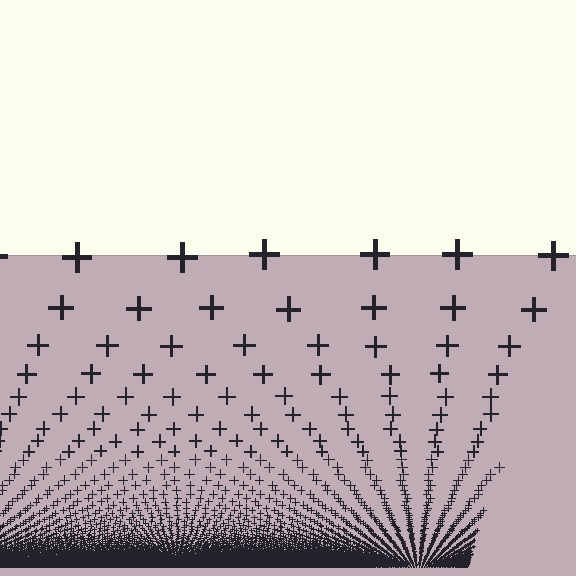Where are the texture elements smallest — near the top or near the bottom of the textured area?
Near the bottom.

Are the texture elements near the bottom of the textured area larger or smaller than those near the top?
Smaller. The gradient is inverted — elements near the bottom are smaller and denser.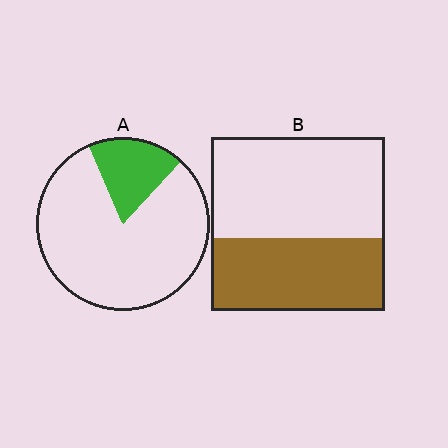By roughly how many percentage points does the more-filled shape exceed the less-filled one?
By roughly 25 percentage points (B over A).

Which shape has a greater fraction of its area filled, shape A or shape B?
Shape B.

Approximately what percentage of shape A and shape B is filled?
A is approximately 20% and B is approximately 40%.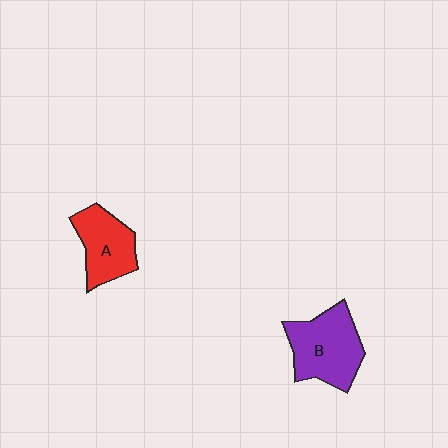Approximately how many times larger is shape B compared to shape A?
Approximately 1.3 times.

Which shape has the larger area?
Shape B (purple).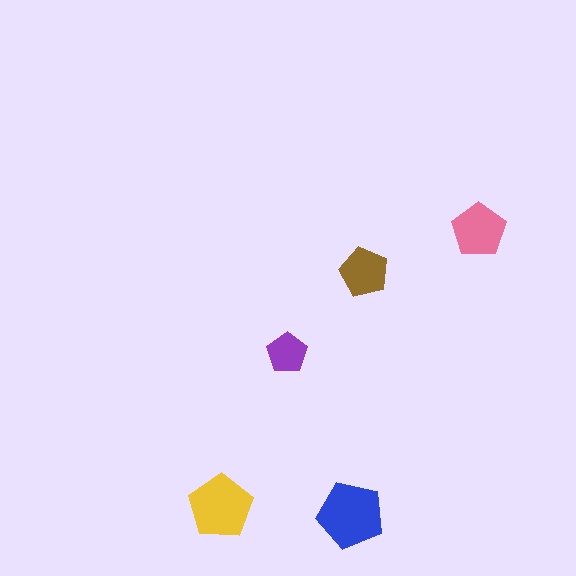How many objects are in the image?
There are 5 objects in the image.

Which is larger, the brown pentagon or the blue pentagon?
The blue one.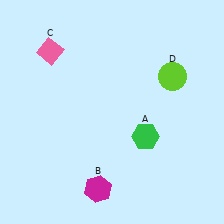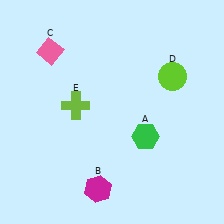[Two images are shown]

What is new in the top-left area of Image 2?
A lime cross (E) was added in the top-left area of Image 2.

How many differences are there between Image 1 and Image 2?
There is 1 difference between the two images.